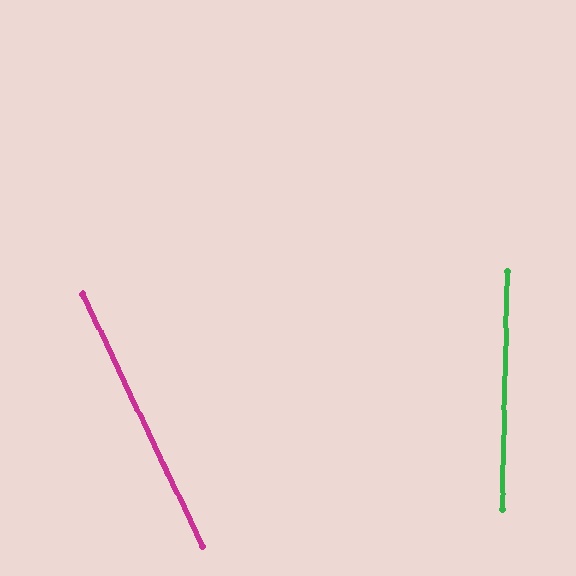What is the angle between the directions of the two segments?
Approximately 27 degrees.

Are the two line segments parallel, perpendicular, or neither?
Neither parallel nor perpendicular — they differ by about 27°.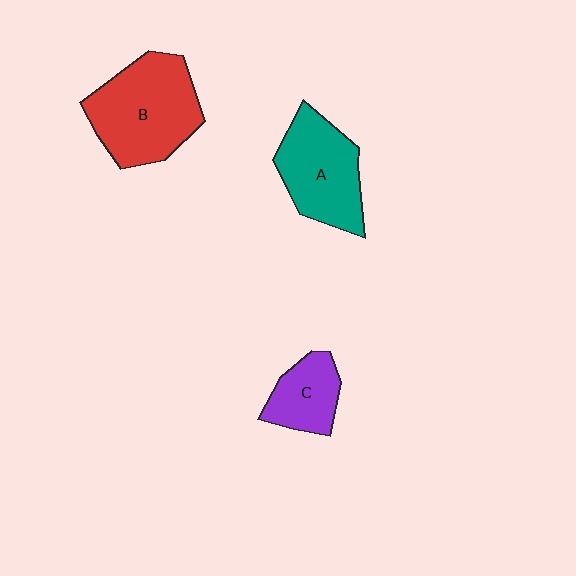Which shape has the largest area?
Shape B (red).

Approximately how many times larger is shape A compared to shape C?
Approximately 1.7 times.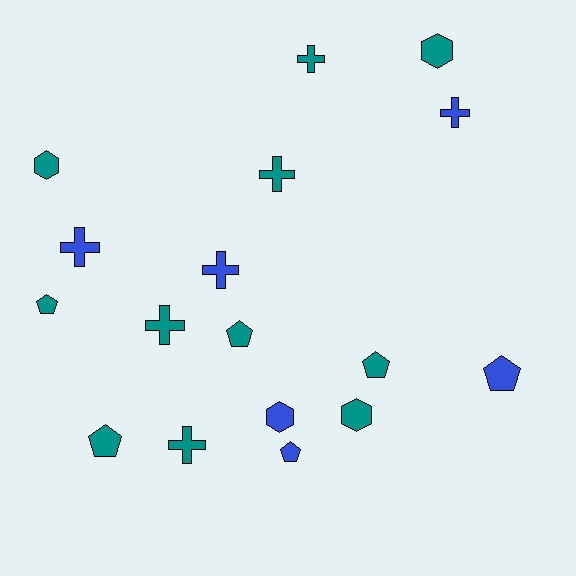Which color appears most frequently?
Teal, with 11 objects.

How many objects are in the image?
There are 17 objects.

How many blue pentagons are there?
There are 2 blue pentagons.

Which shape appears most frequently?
Cross, with 7 objects.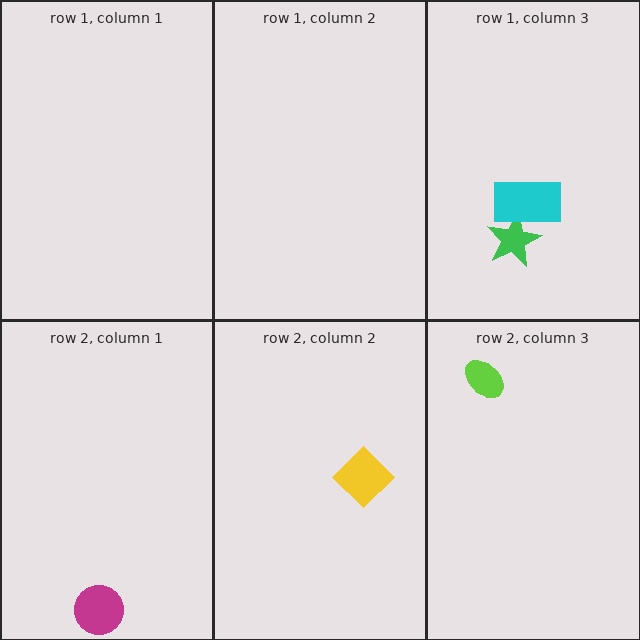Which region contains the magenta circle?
The row 2, column 1 region.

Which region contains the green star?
The row 1, column 3 region.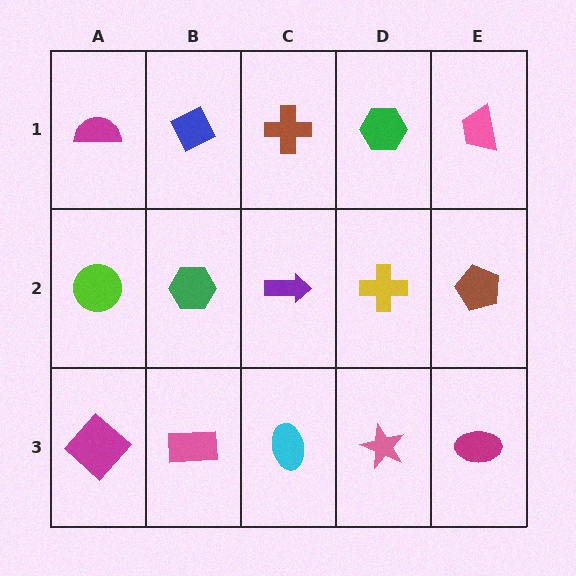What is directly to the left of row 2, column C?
A green hexagon.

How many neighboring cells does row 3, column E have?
2.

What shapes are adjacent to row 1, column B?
A green hexagon (row 2, column B), a magenta semicircle (row 1, column A), a brown cross (row 1, column C).